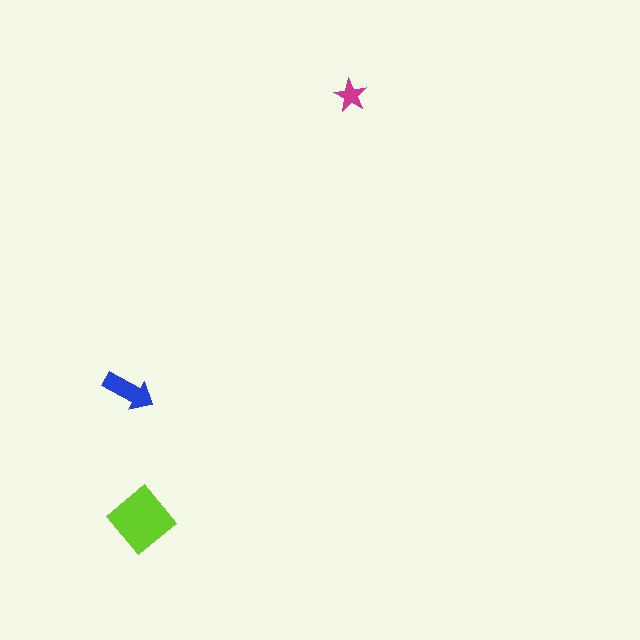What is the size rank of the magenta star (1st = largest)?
3rd.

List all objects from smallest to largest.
The magenta star, the blue arrow, the lime diamond.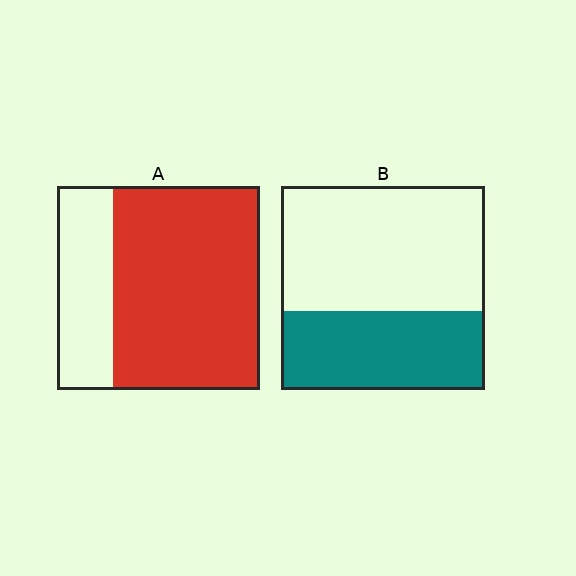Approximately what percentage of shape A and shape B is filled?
A is approximately 70% and B is approximately 40%.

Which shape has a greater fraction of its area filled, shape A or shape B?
Shape A.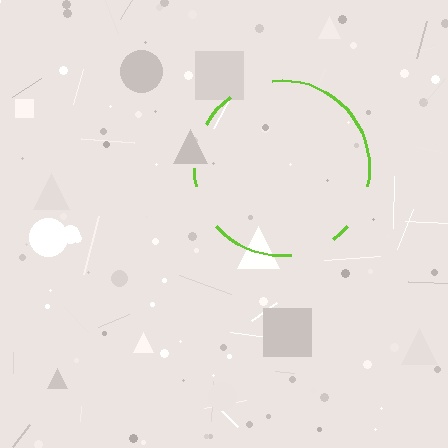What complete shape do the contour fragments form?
The contour fragments form a circle.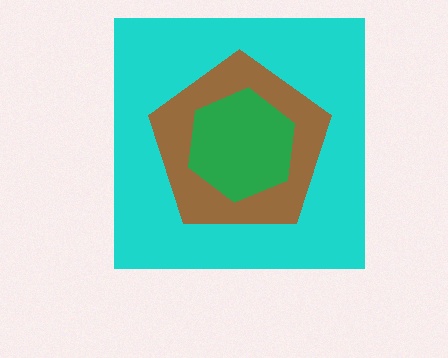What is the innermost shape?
The green hexagon.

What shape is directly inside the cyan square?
The brown pentagon.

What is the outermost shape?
The cyan square.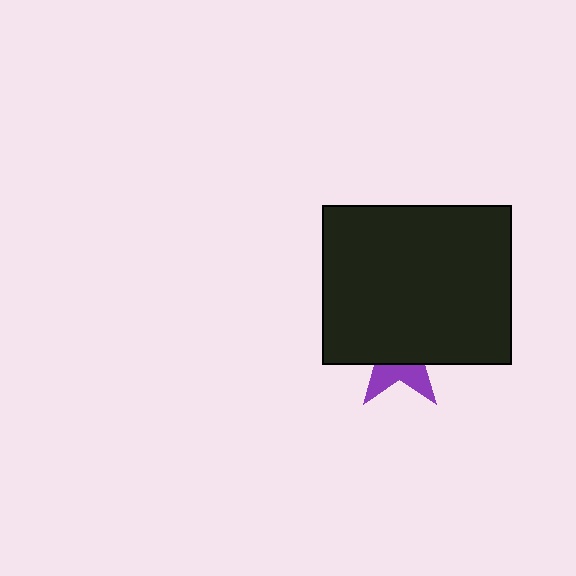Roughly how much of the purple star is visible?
A small part of it is visible (roughly 34%).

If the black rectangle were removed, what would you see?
You would see the complete purple star.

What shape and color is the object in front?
The object in front is a black rectangle.